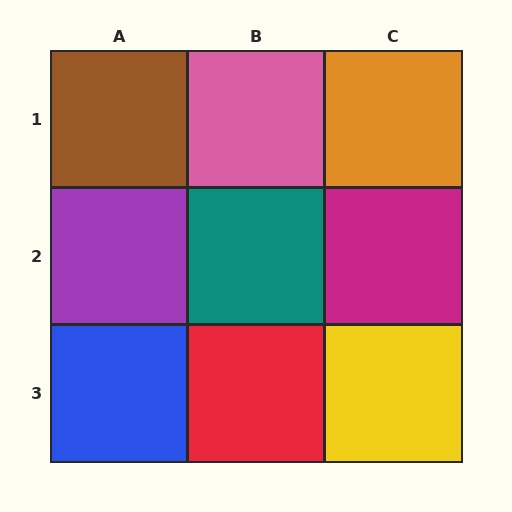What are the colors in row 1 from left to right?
Brown, pink, orange.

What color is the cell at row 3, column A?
Blue.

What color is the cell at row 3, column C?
Yellow.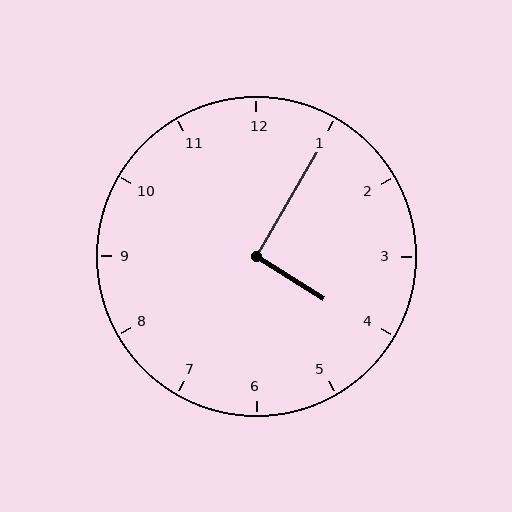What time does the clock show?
4:05.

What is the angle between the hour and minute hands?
Approximately 92 degrees.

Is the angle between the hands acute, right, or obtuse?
It is right.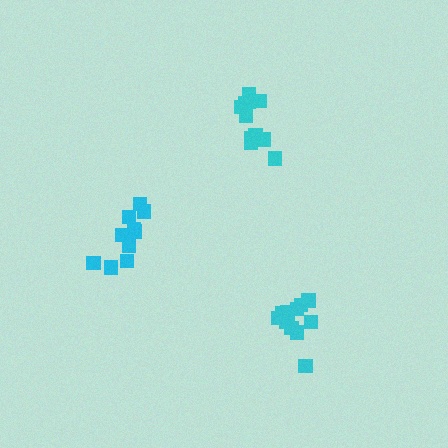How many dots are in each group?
Group 1: 11 dots, Group 2: 12 dots, Group 3: 10 dots (33 total).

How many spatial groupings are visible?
There are 3 spatial groupings.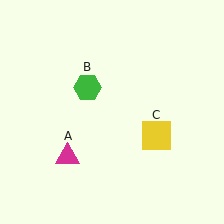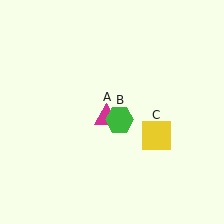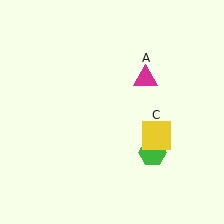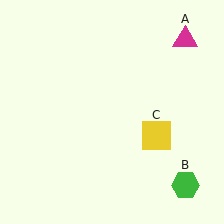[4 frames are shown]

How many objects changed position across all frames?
2 objects changed position: magenta triangle (object A), green hexagon (object B).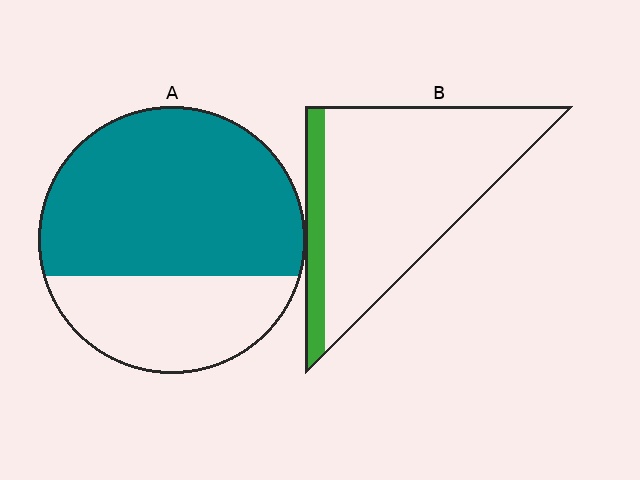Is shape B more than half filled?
No.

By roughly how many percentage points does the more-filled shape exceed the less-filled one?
By roughly 55 percentage points (A over B).